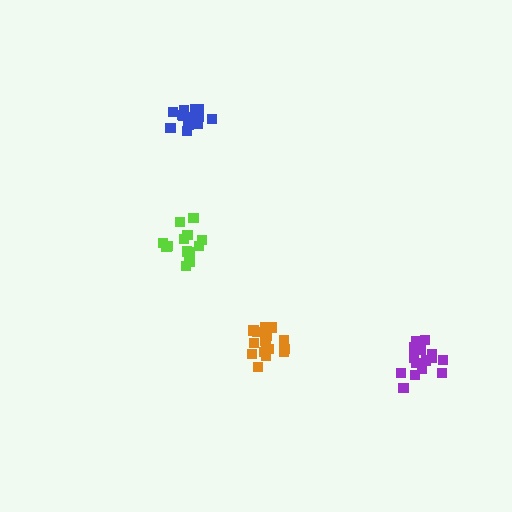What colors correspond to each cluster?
The clusters are colored: lime, purple, blue, orange.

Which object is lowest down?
The purple cluster is bottommost.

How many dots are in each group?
Group 1: 17 dots, Group 2: 18 dots, Group 3: 15 dots, Group 4: 17 dots (67 total).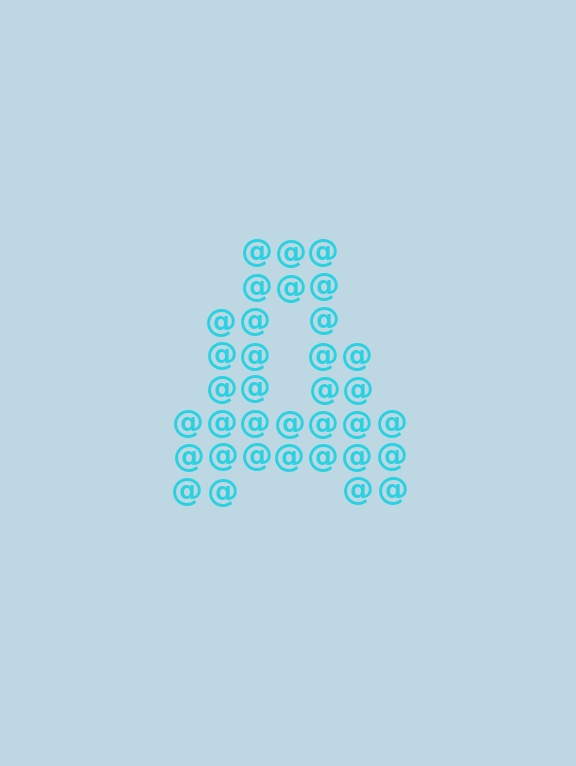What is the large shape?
The large shape is the letter A.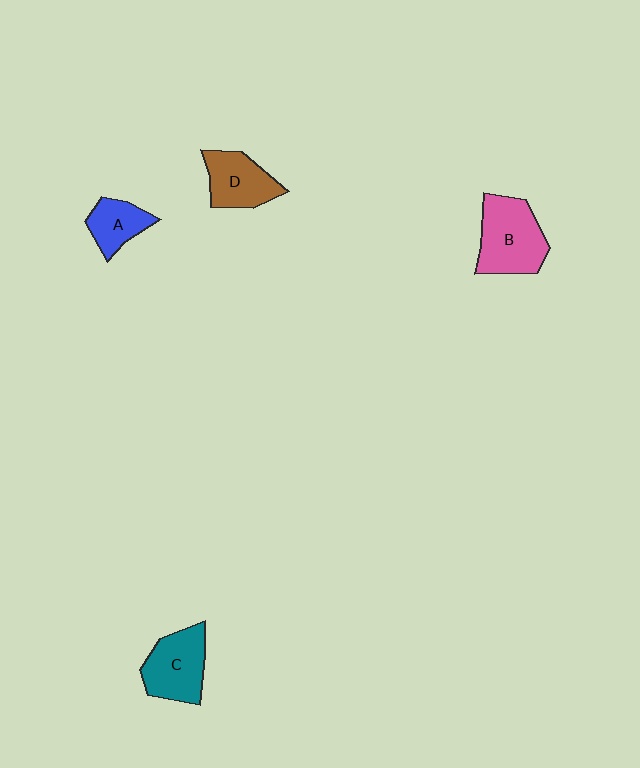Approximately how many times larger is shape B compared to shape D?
Approximately 1.4 times.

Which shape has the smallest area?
Shape A (blue).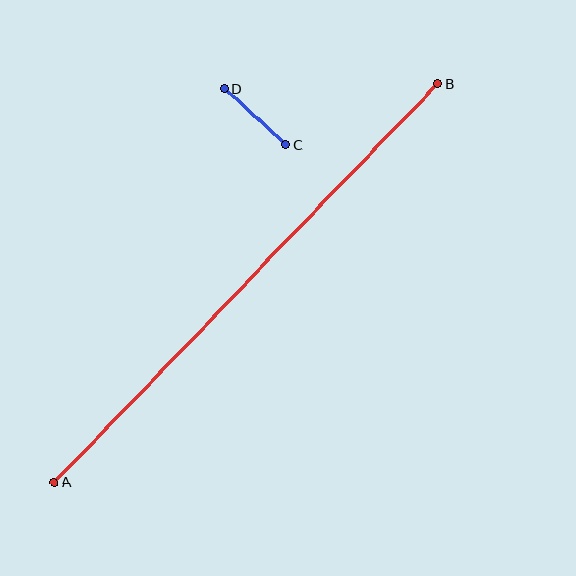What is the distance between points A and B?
The distance is approximately 553 pixels.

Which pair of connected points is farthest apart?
Points A and B are farthest apart.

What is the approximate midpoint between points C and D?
The midpoint is at approximately (255, 117) pixels.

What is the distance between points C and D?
The distance is approximately 83 pixels.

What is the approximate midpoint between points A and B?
The midpoint is at approximately (246, 283) pixels.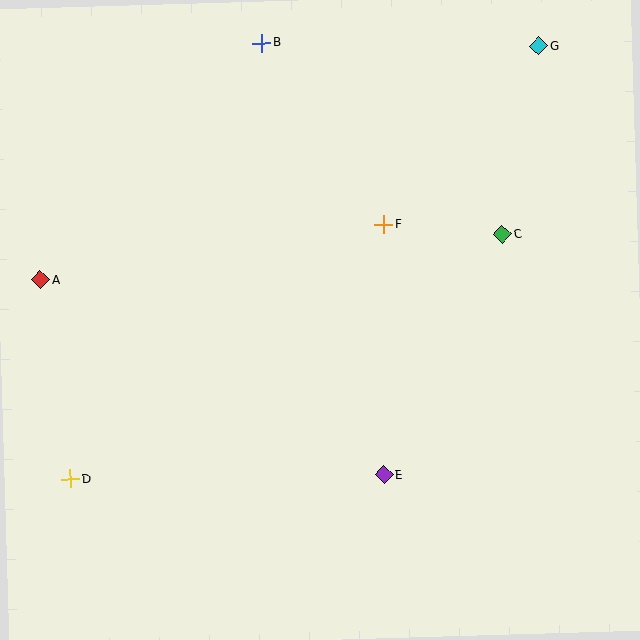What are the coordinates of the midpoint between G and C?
The midpoint between G and C is at (521, 140).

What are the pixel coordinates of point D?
Point D is at (70, 479).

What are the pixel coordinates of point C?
Point C is at (503, 234).